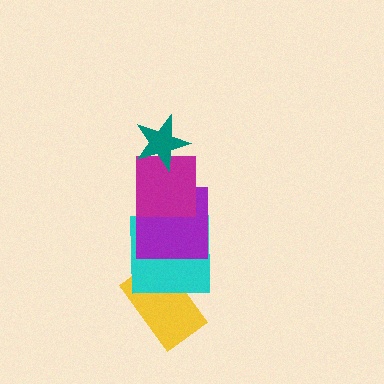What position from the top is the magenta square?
The magenta square is 2nd from the top.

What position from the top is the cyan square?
The cyan square is 4th from the top.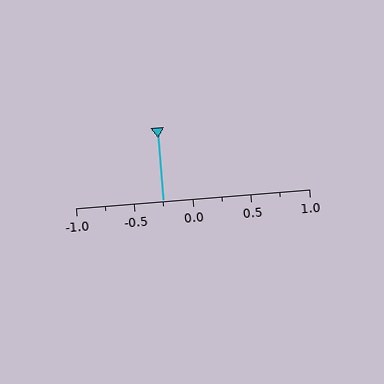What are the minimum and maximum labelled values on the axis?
The axis runs from -1.0 to 1.0.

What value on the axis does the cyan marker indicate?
The marker indicates approximately -0.25.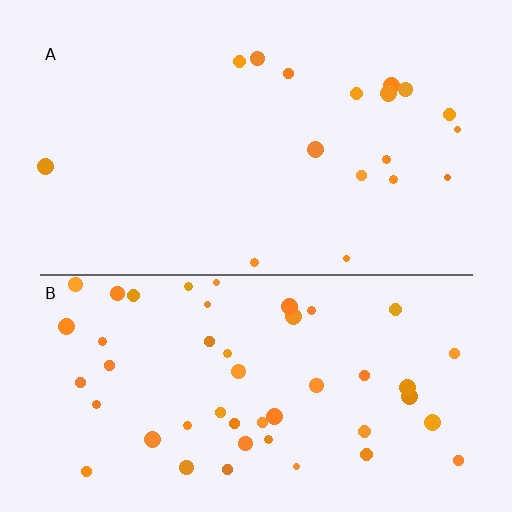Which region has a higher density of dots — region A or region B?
B (the bottom).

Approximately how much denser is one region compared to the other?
Approximately 2.7× — region B over region A.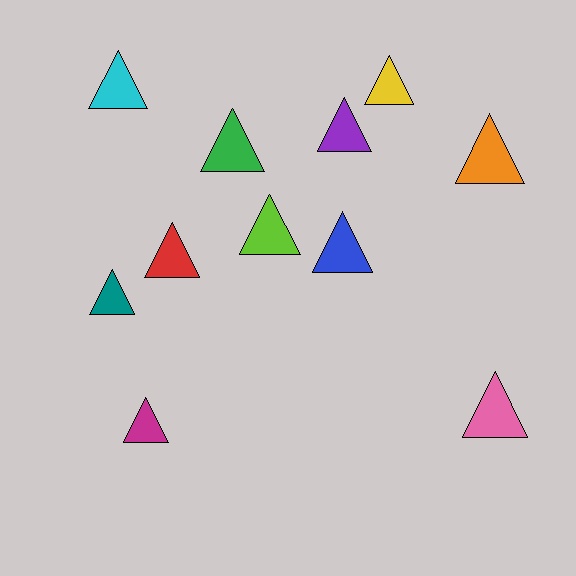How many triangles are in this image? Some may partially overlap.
There are 11 triangles.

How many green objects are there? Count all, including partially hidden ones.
There is 1 green object.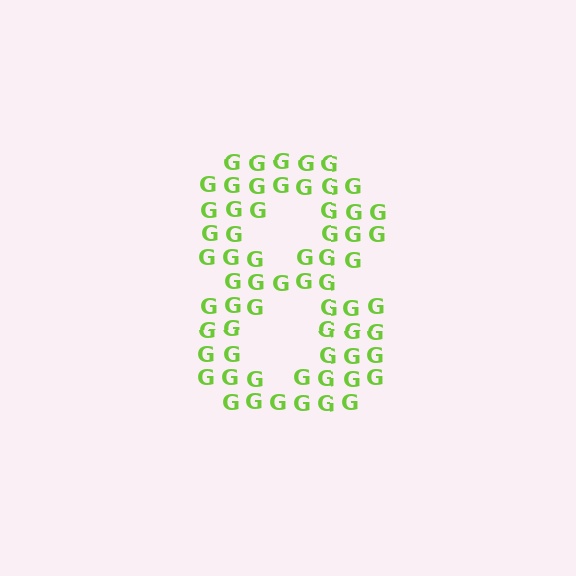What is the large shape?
The large shape is the digit 8.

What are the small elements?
The small elements are letter G's.